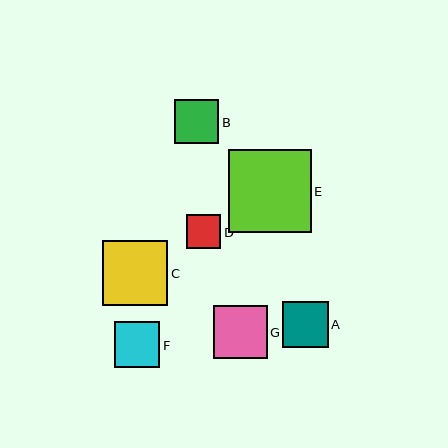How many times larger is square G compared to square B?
Square G is approximately 1.2 times the size of square B.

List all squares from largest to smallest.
From largest to smallest: E, C, G, F, A, B, D.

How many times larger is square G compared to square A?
Square G is approximately 1.2 times the size of square A.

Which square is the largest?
Square E is the largest with a size of approximately 83 pixels.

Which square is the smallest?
Square D is the smallest with a size of approximately 34 pixels.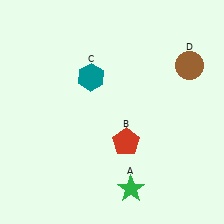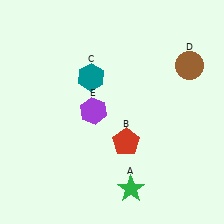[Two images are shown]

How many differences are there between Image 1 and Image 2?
There is 1 difference between the two images.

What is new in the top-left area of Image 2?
A purple hexagon (E) was added in the top-left area of Image 2.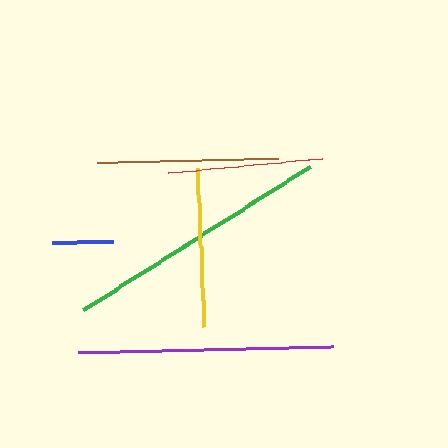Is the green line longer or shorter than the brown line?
The green line is longer than the brown line.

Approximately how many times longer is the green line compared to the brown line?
The green line is approximately 1.5 times the length of the brown line.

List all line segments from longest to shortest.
From longest to shortest: green, purple, brown, yellow, red, blue.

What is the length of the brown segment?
The brown segment is approximately 182 pixels long.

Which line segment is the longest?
The green line is the longest at approximately 268 pixels.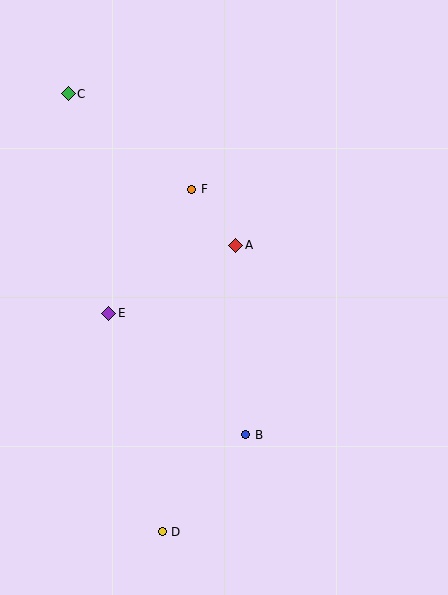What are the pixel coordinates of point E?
Point E is at (109, 314).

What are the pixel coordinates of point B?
Point B is at (246, 435).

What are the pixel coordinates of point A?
Point A is at (236, 246).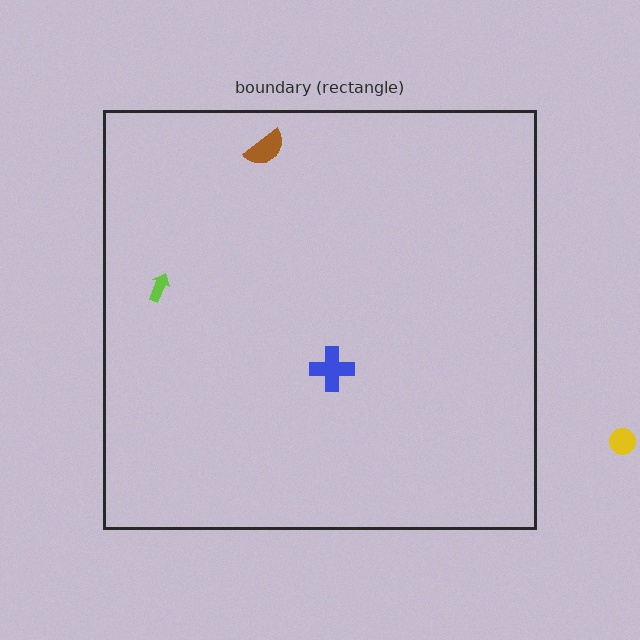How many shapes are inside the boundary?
3 inside, 1 outside.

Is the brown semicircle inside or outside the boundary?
Inside.